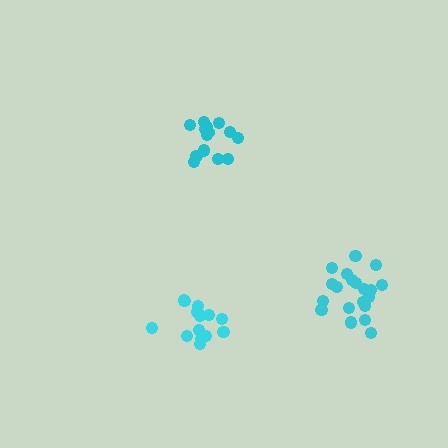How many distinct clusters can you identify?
There are 3 distinct clusters.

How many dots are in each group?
Group 1: 15 dots, Group 2: 15 dots, Group 3: 20 dots (50 total).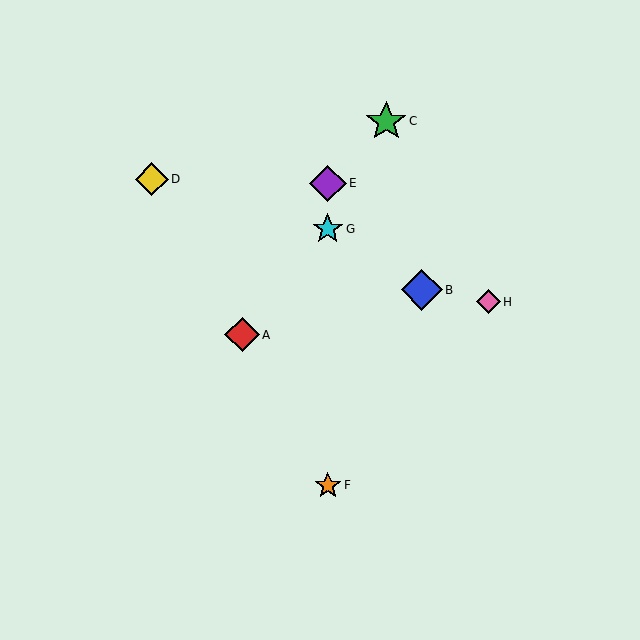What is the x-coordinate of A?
Object A is at x≈242.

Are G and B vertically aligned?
No, G is at x≈328 and B is at x≈422.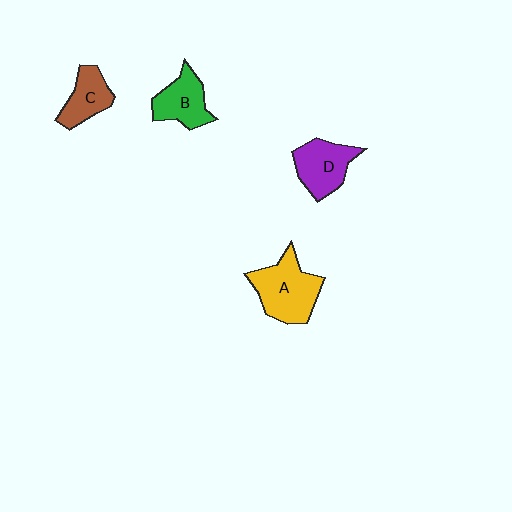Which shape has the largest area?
Shape A (yellow).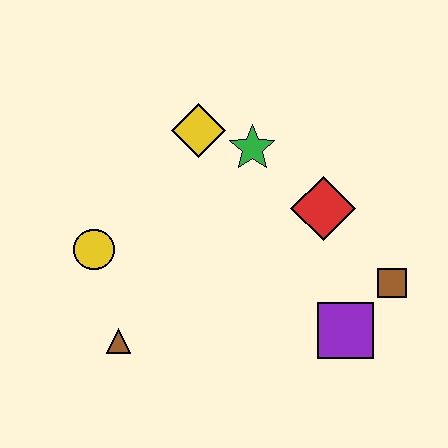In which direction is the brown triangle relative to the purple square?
The brown triangle is to the left of the purple square.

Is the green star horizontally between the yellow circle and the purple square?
Yes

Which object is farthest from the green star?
The brown triangle is farthest from the green star.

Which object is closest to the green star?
The yellow diamond is closest to the green star.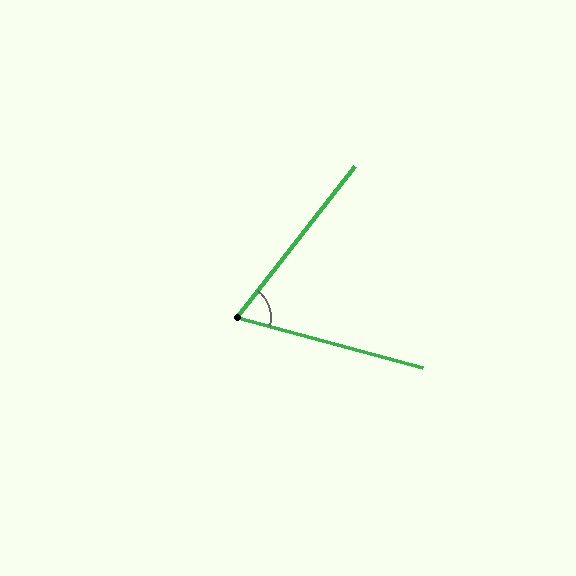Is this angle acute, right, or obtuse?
It is acute.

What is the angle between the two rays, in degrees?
Approximately 67 degrees.